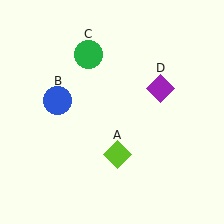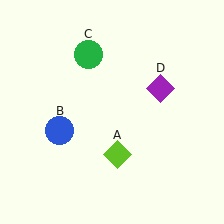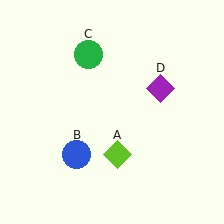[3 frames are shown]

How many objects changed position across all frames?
1 object changed position: blue circle (object B).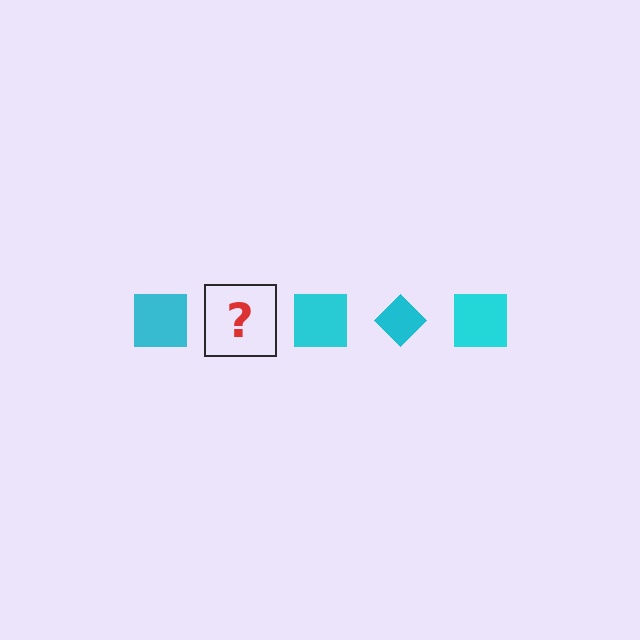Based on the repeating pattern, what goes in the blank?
The blank should be a cyan diamond.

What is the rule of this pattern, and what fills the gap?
The rule is that the pattern cycles through square, diamond shapes in cyan. The gap should be filled with a cyan diamond.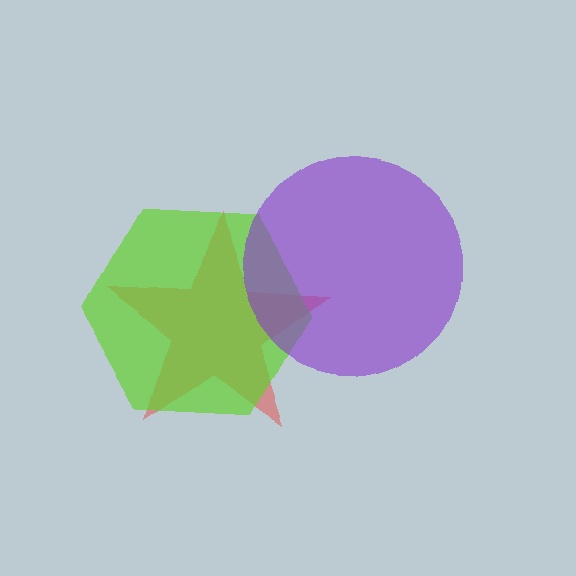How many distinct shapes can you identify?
There are 3 distinct shapes: a red star, a lime hexagon, a purple circle.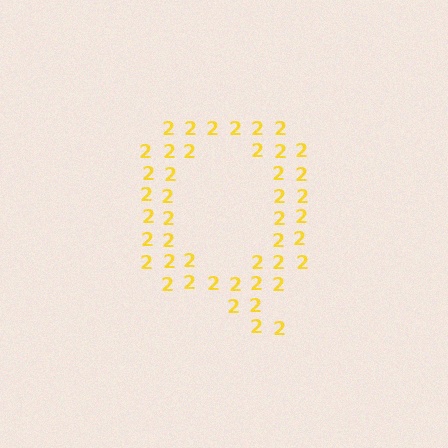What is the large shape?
The large shape is the letter Q.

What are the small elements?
The small elements are digit 2's.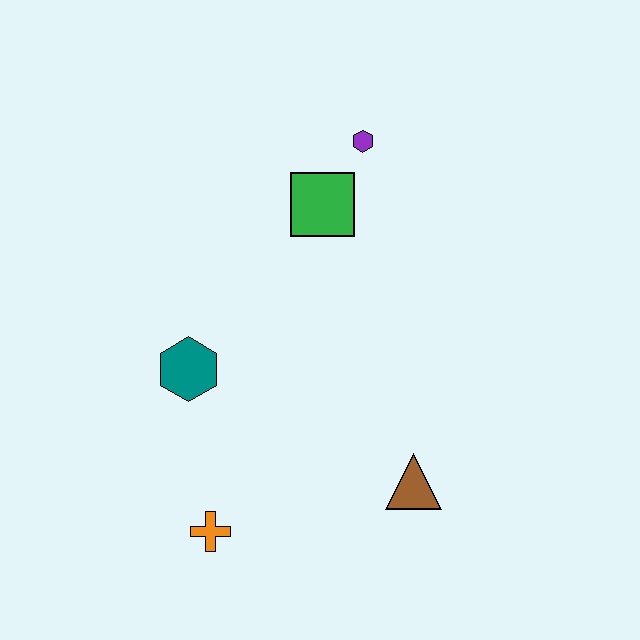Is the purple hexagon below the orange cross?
No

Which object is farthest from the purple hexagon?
The orange cross is farthest from the purple hexagon.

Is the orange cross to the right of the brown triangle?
No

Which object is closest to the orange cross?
The teal hexagon is closest to the orange cross.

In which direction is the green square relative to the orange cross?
The green square is above the orange cross.